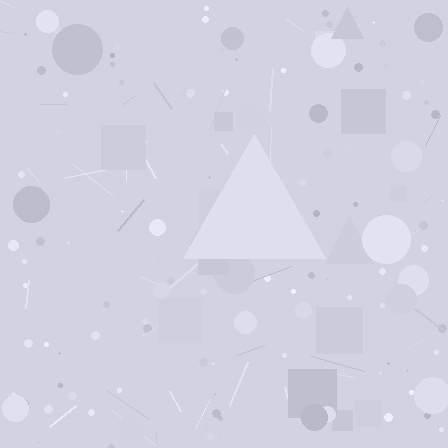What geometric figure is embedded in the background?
A triangle is embedded in the background.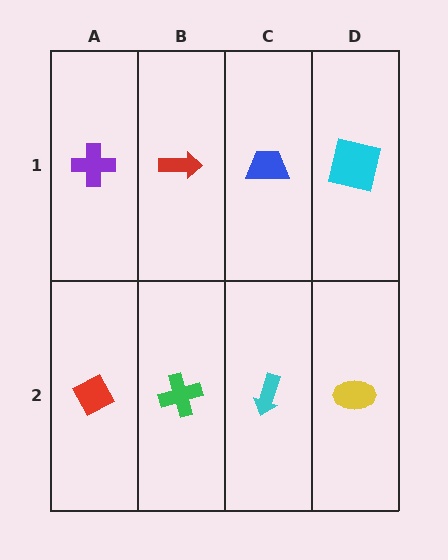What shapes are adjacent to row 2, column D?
A cyan square (row 1, column D), a cyan arrow (row 2, column C).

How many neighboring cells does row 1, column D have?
2.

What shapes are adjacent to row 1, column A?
A red diamond (row 2, column A), a red arrow (row 1, column B).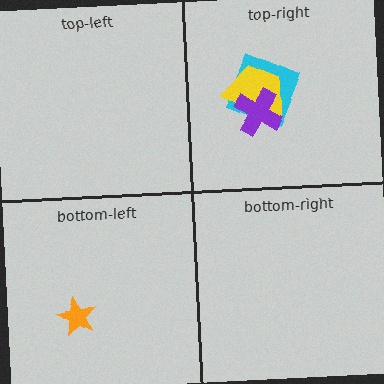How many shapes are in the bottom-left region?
1.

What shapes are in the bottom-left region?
The orange star.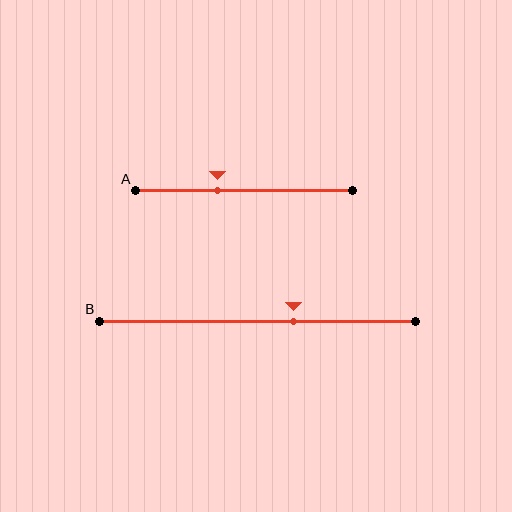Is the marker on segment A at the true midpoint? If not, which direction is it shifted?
No, the marker on segment A is shifted to the left by about 12% of the segment length.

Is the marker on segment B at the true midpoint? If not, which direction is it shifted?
No, the marker on segment B is shifted to the right by about 11% of the segment length.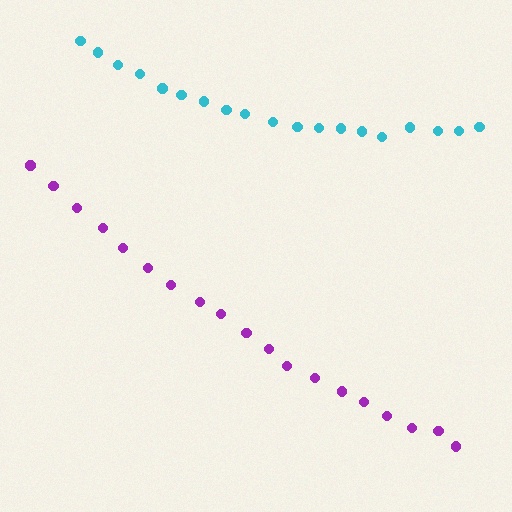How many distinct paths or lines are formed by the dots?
There are 2 distinct paths.